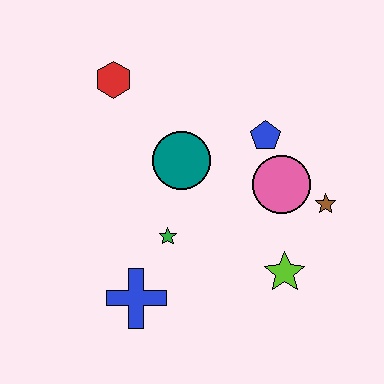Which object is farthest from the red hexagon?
The lime star is farthest from the red hexagon.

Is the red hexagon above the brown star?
Yes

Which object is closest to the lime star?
The brown star is closest to the lime star.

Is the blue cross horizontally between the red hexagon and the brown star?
Yes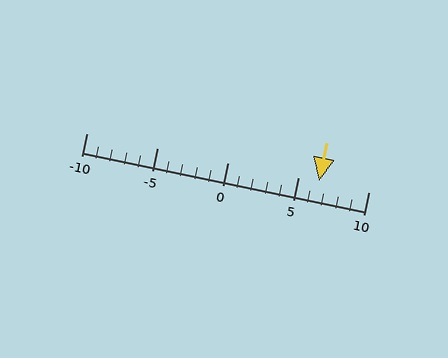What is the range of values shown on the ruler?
The ruler shows values from -10 to 10.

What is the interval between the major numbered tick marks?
The major tick marks are spaced 5 units apart.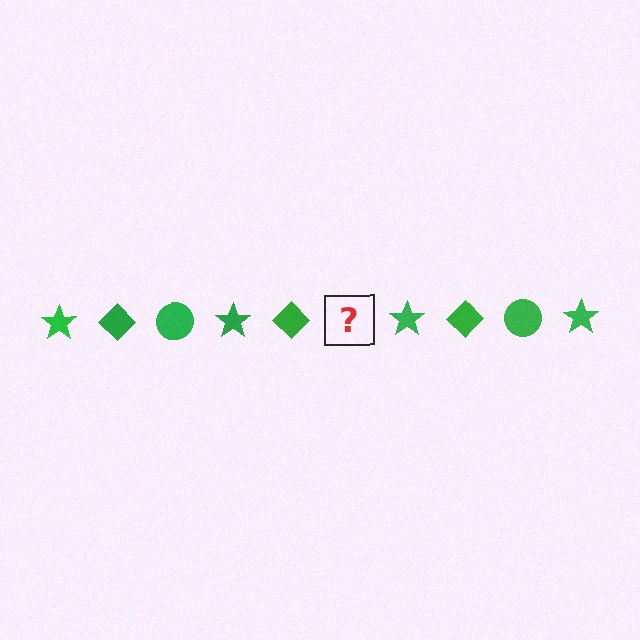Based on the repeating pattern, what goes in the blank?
The blank should be a green circle.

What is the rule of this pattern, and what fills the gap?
The rule is that the pattern cycles through star, diamond, circle shapes in green. The gap should be filled with a green circle.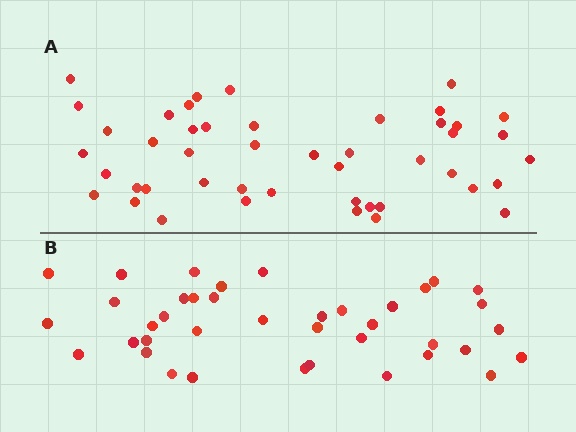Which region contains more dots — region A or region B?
Region A (the top region) has more dots.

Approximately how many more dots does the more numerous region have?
Region A has roughly 8 or so more dots than region B.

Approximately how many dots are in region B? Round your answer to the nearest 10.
About 40 dots. (The exact count is 39, which rounds to 40.)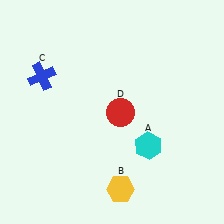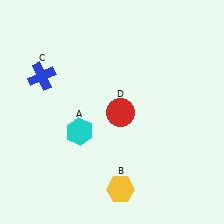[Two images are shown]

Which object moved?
The cyan hexagon (A) moved left.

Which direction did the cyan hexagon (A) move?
The cyan hexagon (A) moved left.